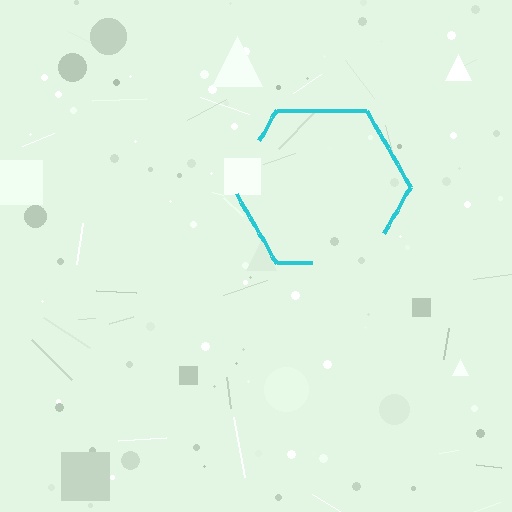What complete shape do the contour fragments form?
The contour fragments form a hexagon.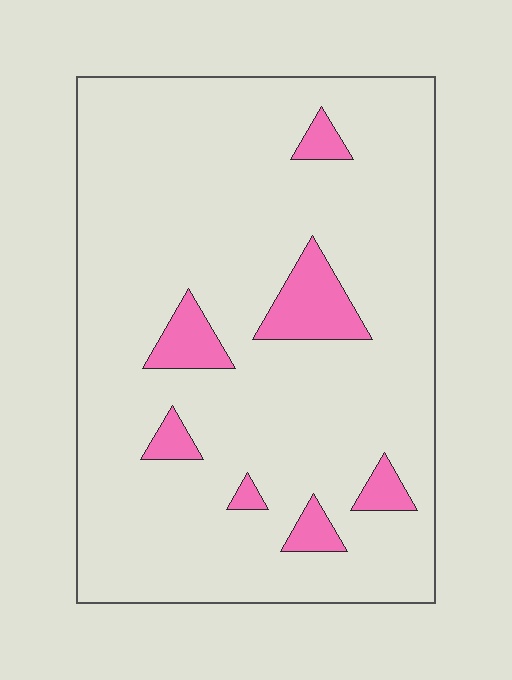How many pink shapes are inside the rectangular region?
7.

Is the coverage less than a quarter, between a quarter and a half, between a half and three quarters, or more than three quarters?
Less than a quarter.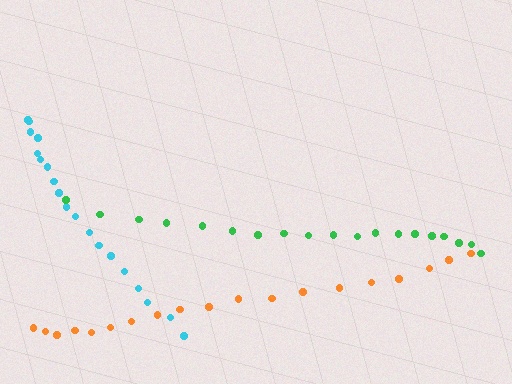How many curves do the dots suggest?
There are 3 distinct paths.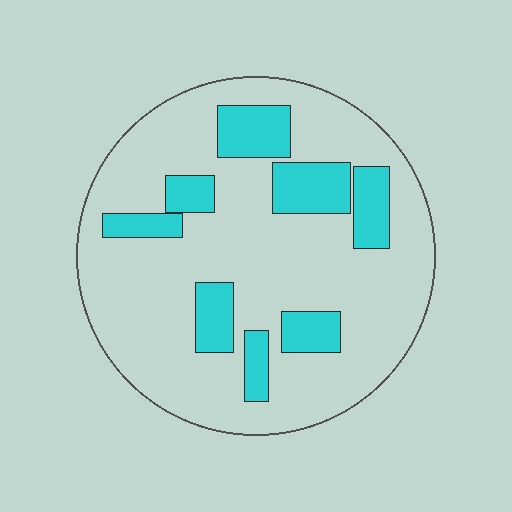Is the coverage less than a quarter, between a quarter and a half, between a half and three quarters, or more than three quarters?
Less than a quarter.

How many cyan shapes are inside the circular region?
8.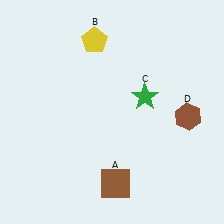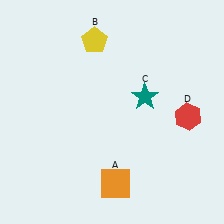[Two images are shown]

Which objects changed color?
A changed from brown to orange. C changed from green to teal. D changed from brown to red.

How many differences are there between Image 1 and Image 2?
There are 3 differences between the two images.